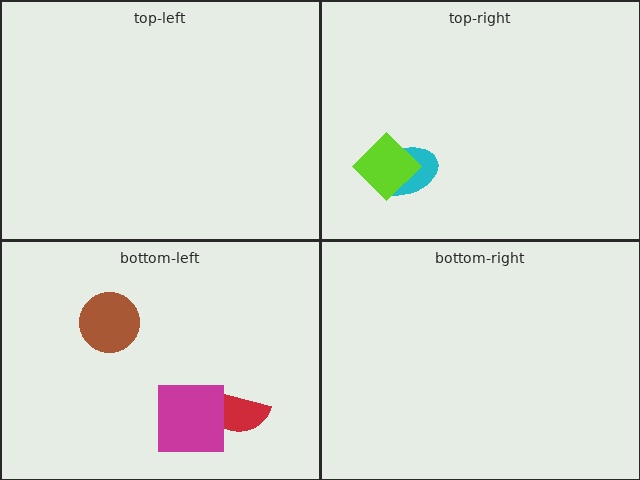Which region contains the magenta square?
The bottom-left region.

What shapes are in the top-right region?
The cyan ellipse, the lime diamond.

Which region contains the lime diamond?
The top-right region.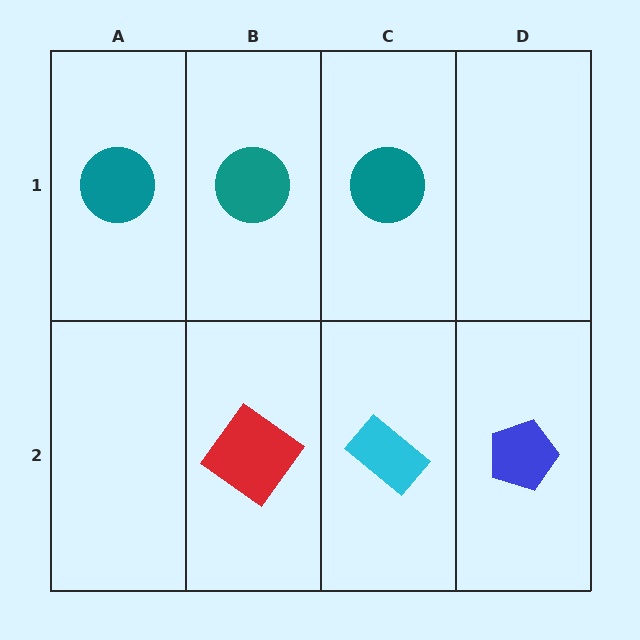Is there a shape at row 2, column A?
No, that cell is empty.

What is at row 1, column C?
A teal circle.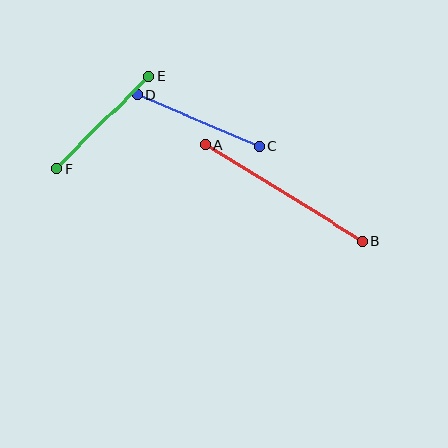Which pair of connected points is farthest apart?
Points A and B are farthest apart.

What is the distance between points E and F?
The distance is approximately 130 pixels.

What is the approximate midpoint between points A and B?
The midpoint is at approximately (284, 193) pixels.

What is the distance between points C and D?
The distance is approximately 134 pixels.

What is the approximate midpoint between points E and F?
The midpoint is at approximately (103, 122) pixels.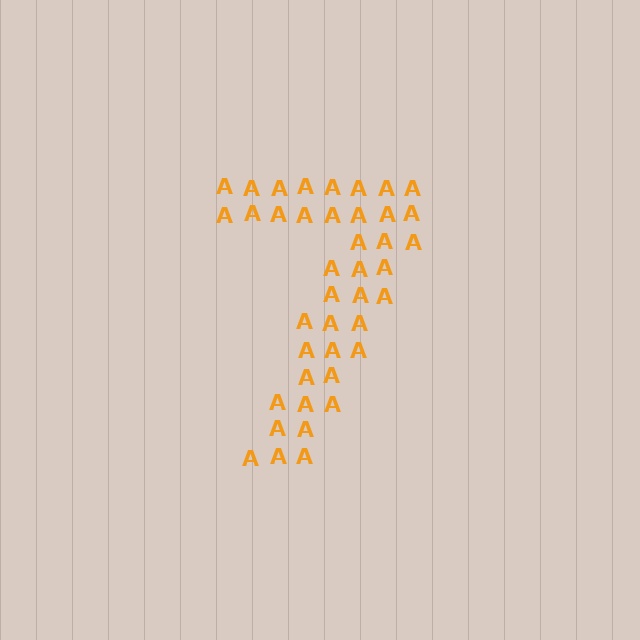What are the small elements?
The small elements are letter A's.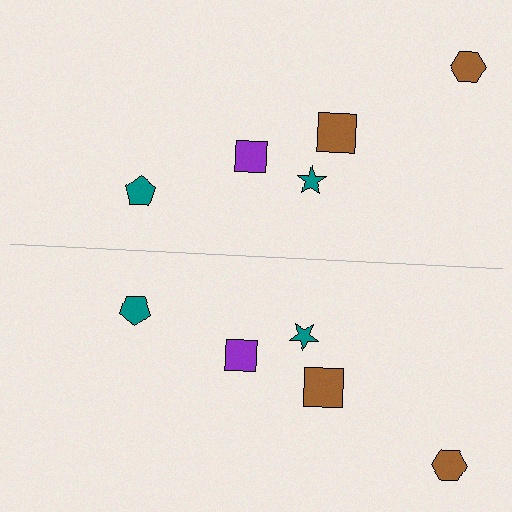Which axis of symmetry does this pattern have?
The pattern has a horizontal axis of symmetry running through the center of the image.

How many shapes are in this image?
There are 10 shapes in this image.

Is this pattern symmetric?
Yes, this pattern has bilateral (reflection) symmetry.